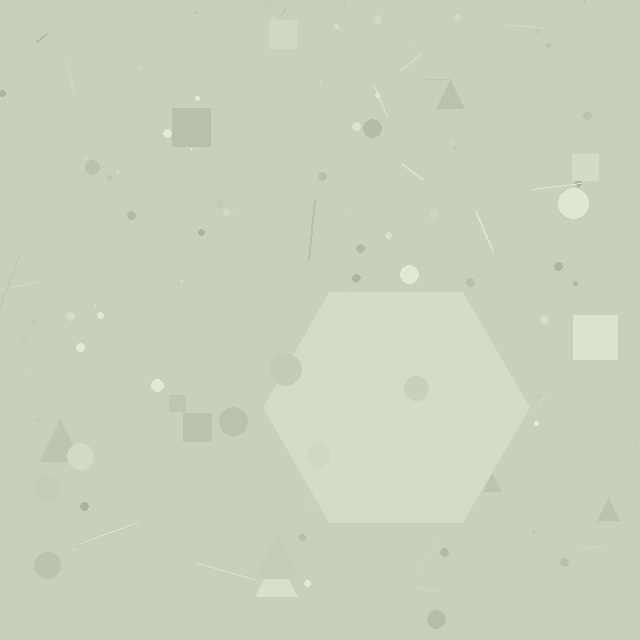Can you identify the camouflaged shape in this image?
The camouflaged shape is a hexagon.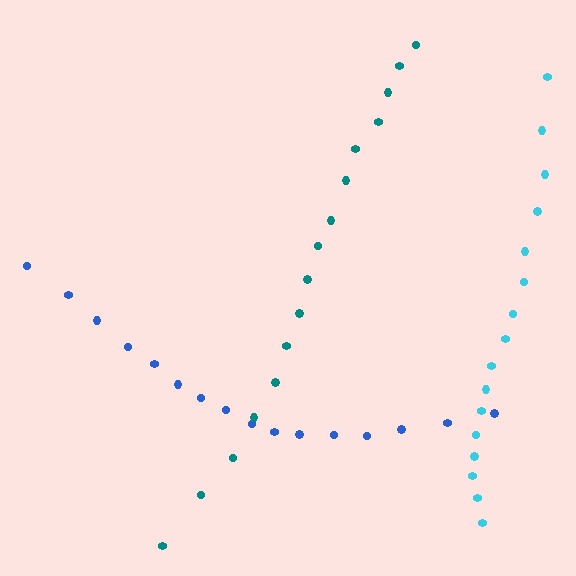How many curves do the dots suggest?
There are 3 distinct paths.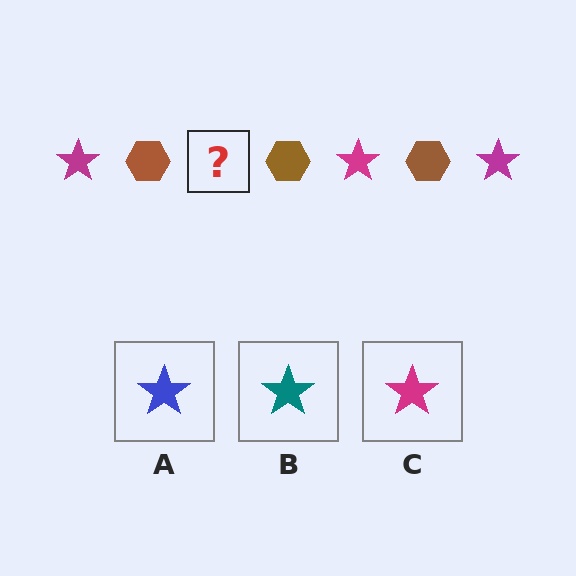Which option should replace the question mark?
Option C.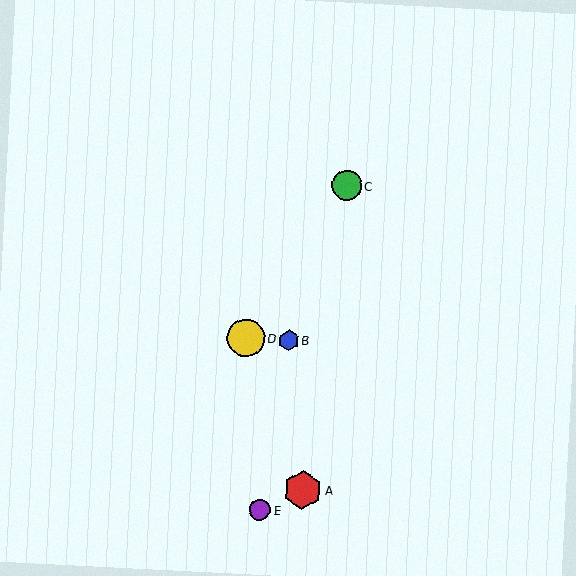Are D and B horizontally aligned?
Yes, both are at y≈338.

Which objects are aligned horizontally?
Objects B, D are aligned horizontally.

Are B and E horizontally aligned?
No, B is at y≈340 and E is at y≈510.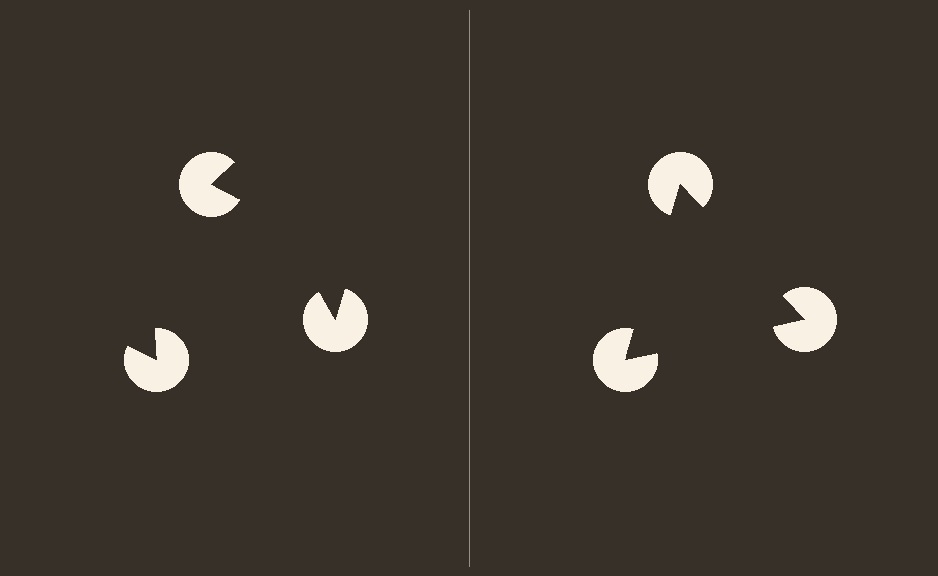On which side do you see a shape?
An illusory triangle appears on the right side. On the left side the wedge cuts are rotated, so no coherent shape forms.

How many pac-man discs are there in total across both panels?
6 — 3 on each side.